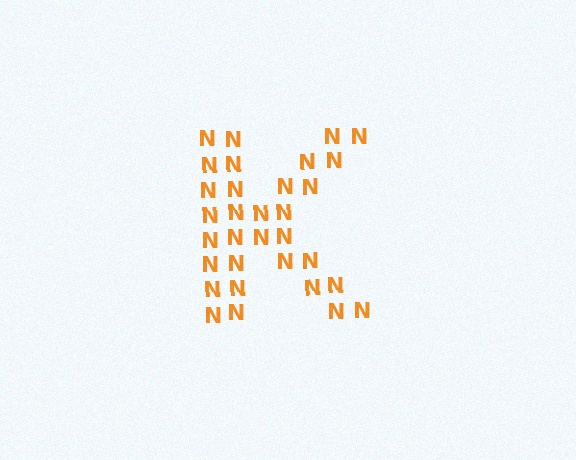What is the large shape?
The large shape is the letter K.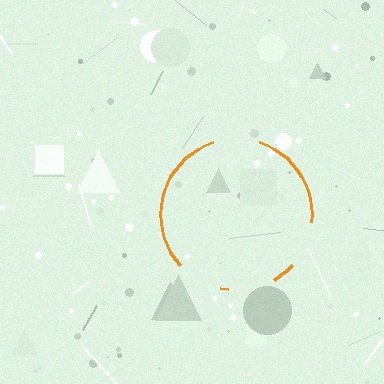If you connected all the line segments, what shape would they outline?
They would outline a circle.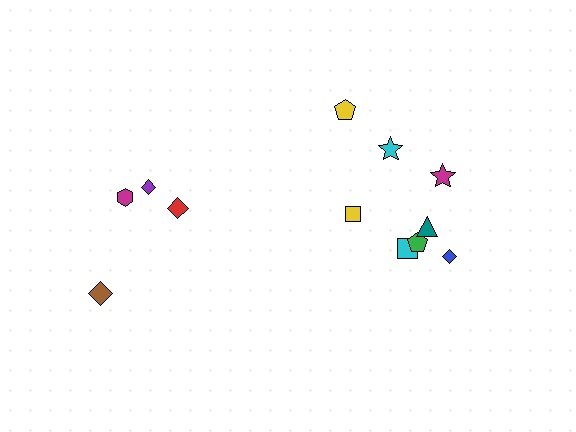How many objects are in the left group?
There are 4 objects.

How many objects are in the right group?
There are 8 objects.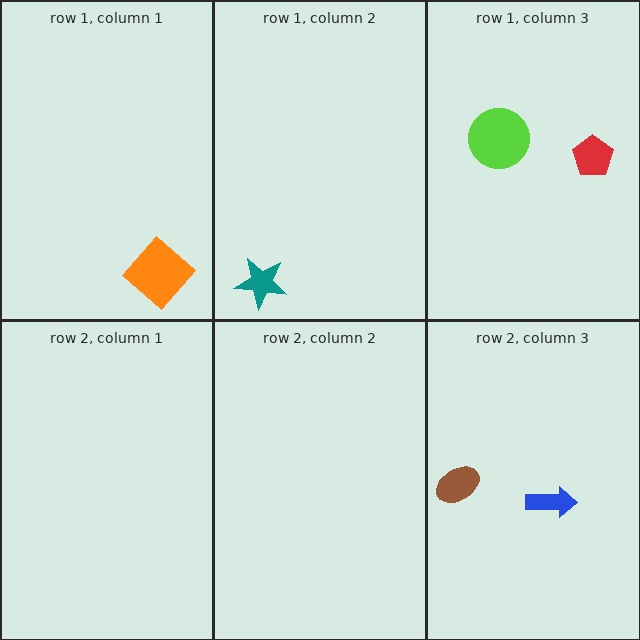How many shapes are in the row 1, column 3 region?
2.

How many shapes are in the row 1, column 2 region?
1.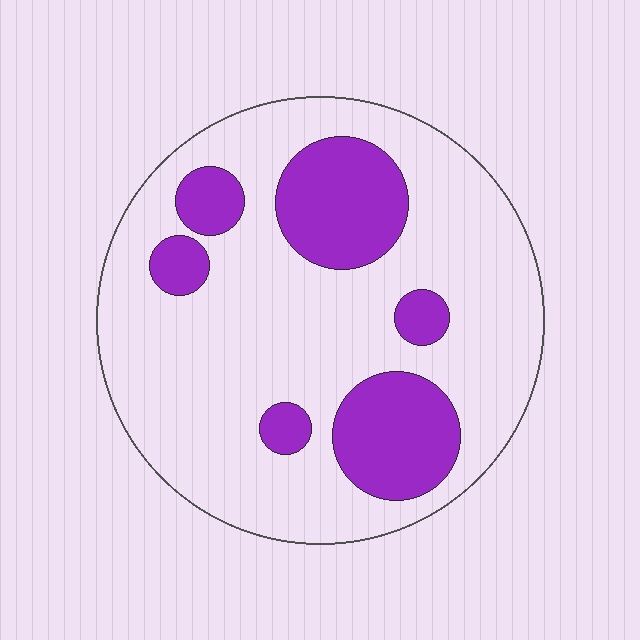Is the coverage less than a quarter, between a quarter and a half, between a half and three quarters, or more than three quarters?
Less than a quarter.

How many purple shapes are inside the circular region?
6.